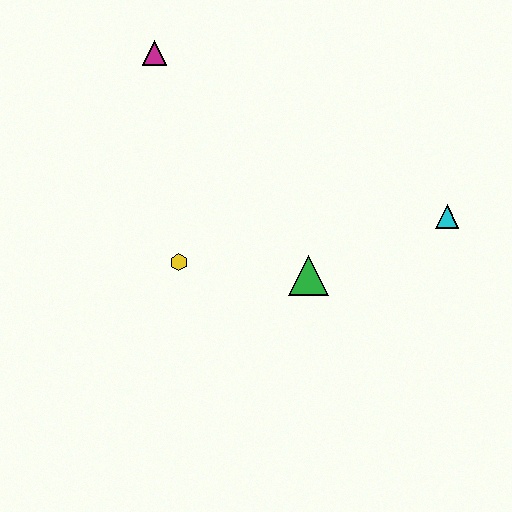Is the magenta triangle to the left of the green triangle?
Yes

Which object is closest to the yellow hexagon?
The green triangle is closest to the yellow hexagon.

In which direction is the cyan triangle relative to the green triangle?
The cyan triangle is to the right of the green triangle.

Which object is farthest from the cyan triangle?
The magenta triangle is farthest from the cyan triangle.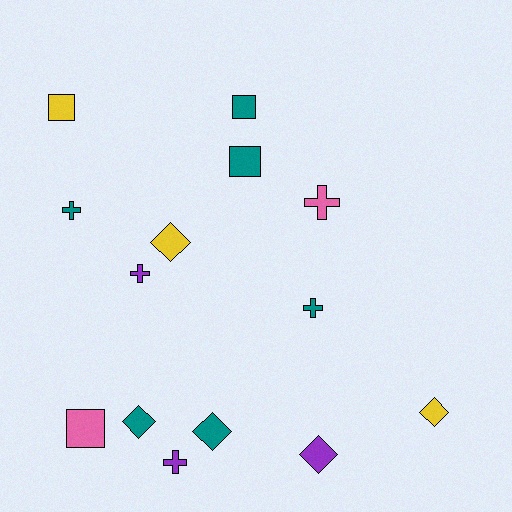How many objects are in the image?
There are 14 objects.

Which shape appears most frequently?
Diamond, with 5 objects.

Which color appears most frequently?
Teal, with 6 objects.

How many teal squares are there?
There are 2 teal squares.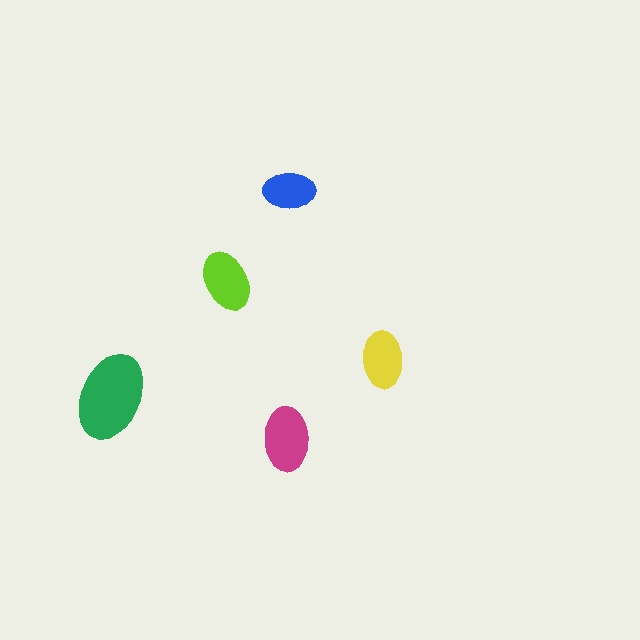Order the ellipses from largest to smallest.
the green one, the magenta one, the lime one, the yellow one, the blue one.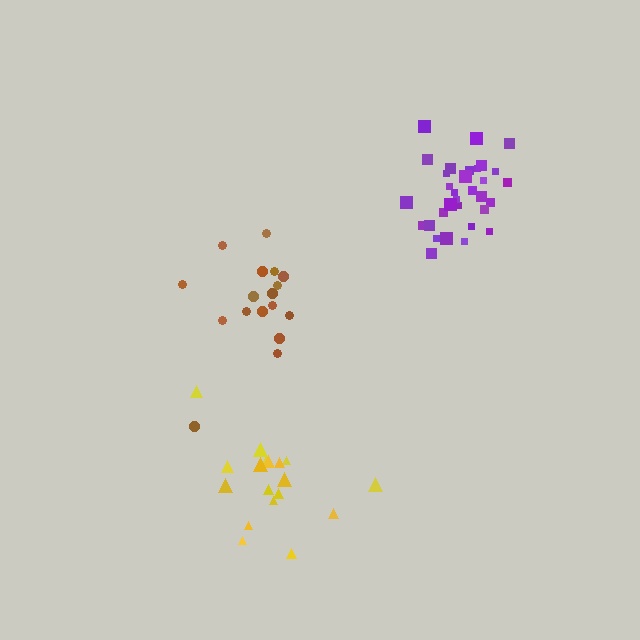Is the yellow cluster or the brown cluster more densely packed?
Brown.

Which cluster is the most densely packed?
Purple.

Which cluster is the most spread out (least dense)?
Yellow.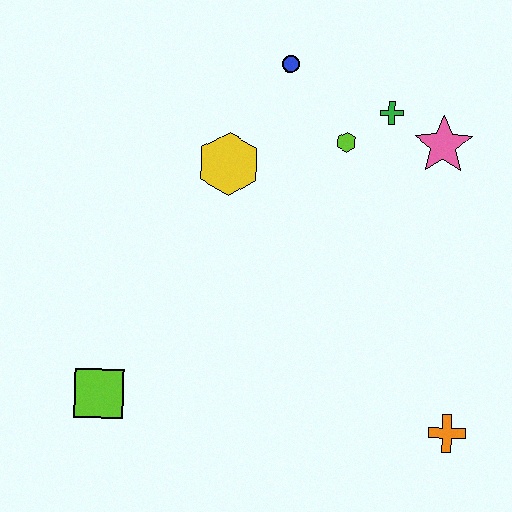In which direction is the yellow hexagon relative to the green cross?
The yellow hexagon is to the left of the green cross.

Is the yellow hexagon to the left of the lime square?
No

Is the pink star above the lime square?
Yes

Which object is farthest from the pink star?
The lime square is farthest from the pink star.